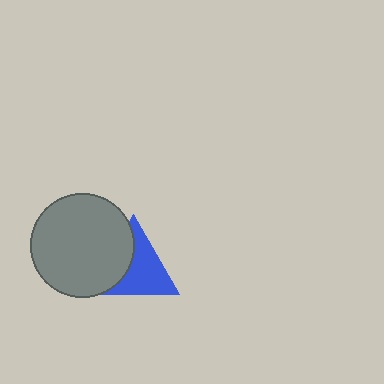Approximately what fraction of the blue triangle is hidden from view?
Roughly 39% of the blue triangle is hidden behind the gray circle.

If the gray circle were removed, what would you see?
You would see the complete blue triangle.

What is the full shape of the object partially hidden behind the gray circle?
The partially hidden object is a blue triangle.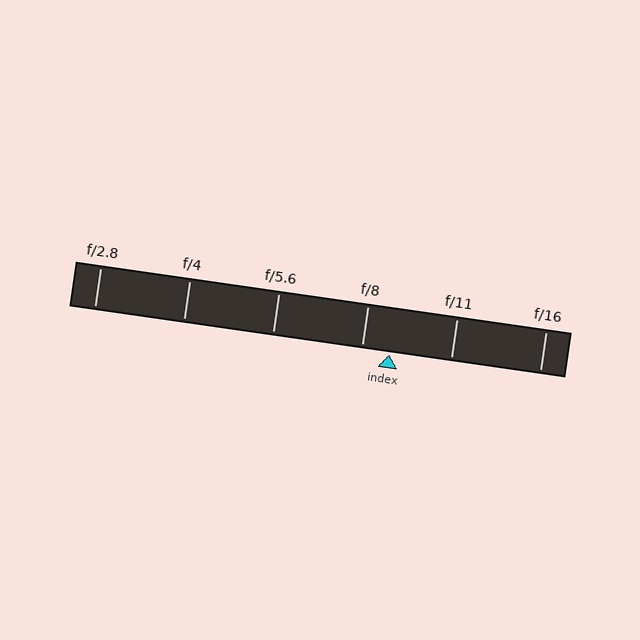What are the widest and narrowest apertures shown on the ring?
The widest aperture shown is f/2.8 and the narrowest is f/16.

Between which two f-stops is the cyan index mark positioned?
The index mark is between f/8 and f/11.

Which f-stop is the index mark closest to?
The index mark is closest to f/8.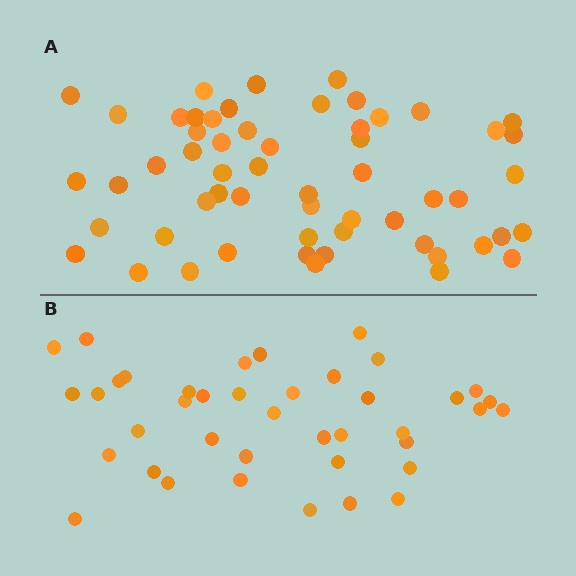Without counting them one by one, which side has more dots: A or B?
Region A (the top region) has more dots.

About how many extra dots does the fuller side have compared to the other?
Region A has approximately 15 more dots than region B.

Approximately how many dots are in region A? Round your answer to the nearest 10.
About 60 dots. (The exact count is 57, which rounds to 60.)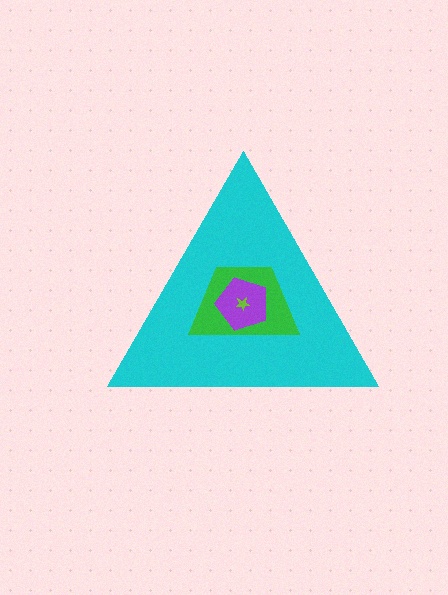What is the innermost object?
The lime star.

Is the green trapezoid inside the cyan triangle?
Yes.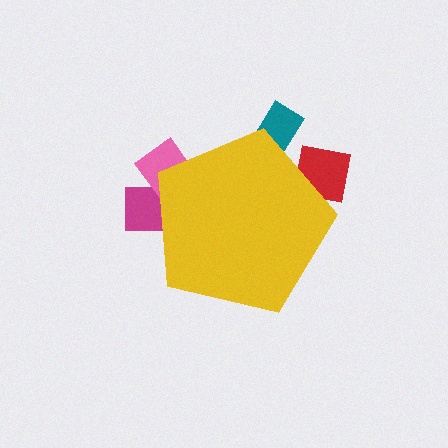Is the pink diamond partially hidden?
Yes, the pink diamond is partially hidden behind the yellow pentagon.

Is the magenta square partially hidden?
Yes, the magenta square is partially hidden behind the yellow pentagon.